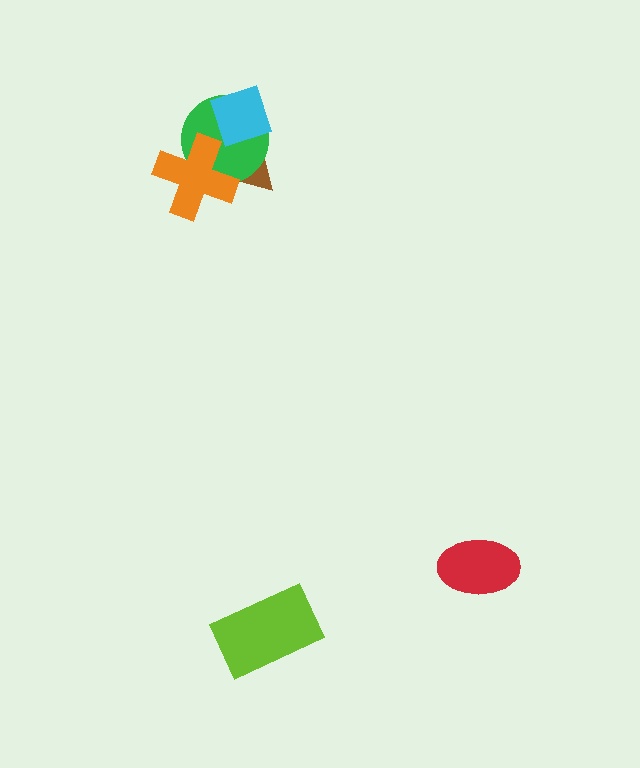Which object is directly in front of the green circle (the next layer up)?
The cyan diamond is directly in front of the green circle.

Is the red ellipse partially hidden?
No, no other shape covers it.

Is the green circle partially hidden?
Yes, it is partially covered by another shape.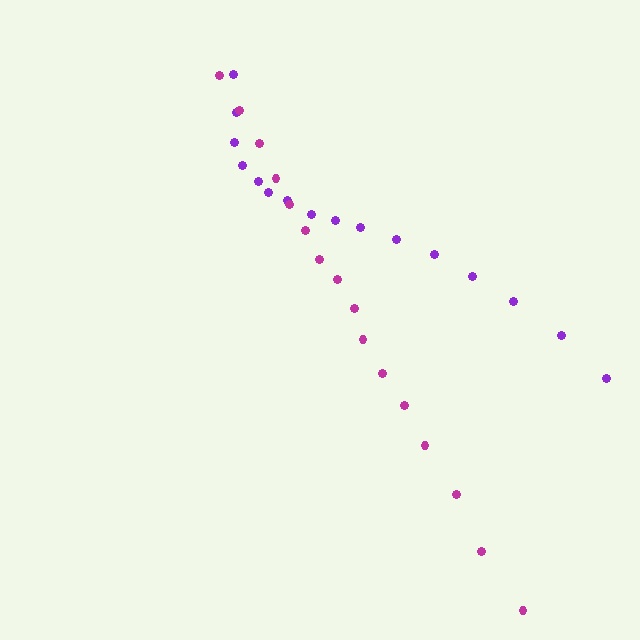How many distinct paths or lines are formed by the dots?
There are 2 distinct paths.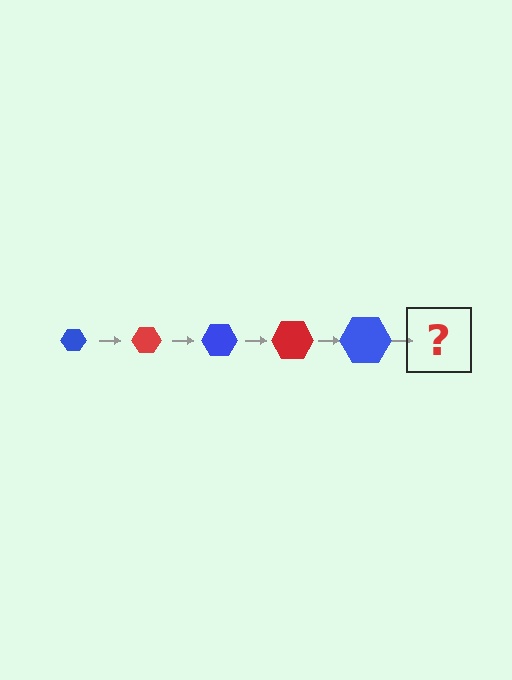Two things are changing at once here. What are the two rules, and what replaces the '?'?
The two rules are that the hexagon grows larger each step and the color cycles through blue and red. The '?' should be a red hexagon, larger than the previous one.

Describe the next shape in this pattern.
It should be a red hexagon, larger than the previous one.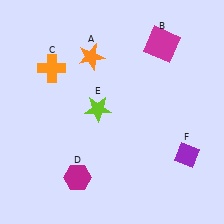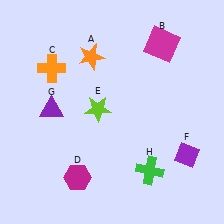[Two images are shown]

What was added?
A purple triangle (G), a green cross (H) were added in Image 2.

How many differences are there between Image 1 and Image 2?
There are 2 differences between the two images.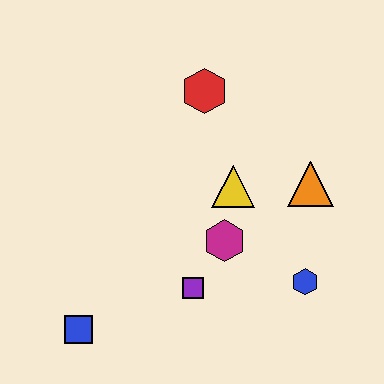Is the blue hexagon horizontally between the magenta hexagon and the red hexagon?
No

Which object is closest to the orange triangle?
The yellow triangle is closest to the orange triangle.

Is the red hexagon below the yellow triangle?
No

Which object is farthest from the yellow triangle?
The blue square is farthest from the yellow triangle.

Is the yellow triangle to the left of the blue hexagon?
Yes